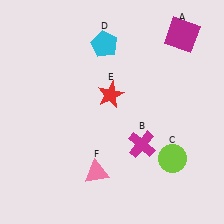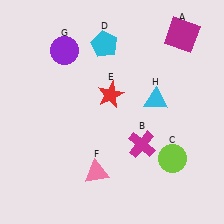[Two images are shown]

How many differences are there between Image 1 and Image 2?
There are 2 differences between the two images.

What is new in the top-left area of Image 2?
A purple circle (G) was added in the top-left area of Image 2.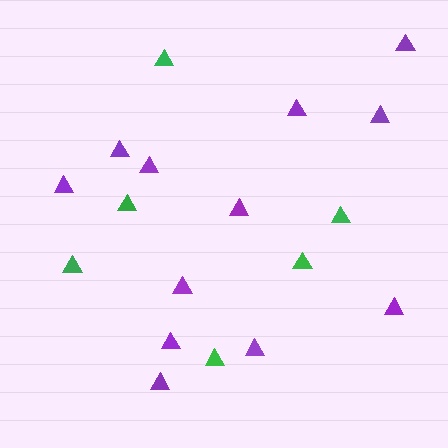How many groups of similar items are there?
There are 2 groups: one group of purple triangles (12) and one group of green triangles (6).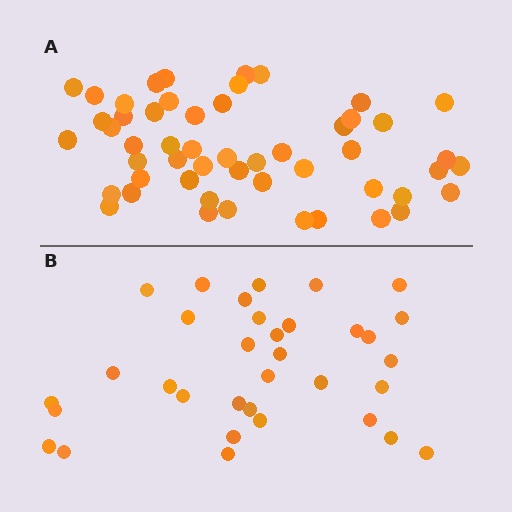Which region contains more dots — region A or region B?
Region A (the top region) has more dots.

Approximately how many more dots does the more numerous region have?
Region A has approximately 20 more dots than region B.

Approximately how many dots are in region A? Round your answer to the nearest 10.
About 50 dots. (The exact count is 52, which rounds to 50.)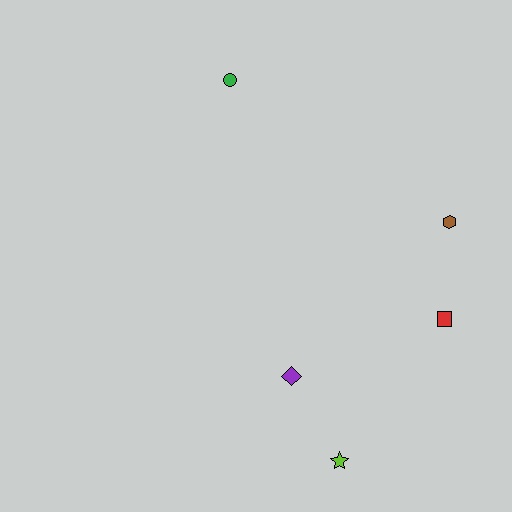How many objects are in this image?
There are 5 objects.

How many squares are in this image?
There is 1 square.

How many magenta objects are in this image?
There are no magenta objects.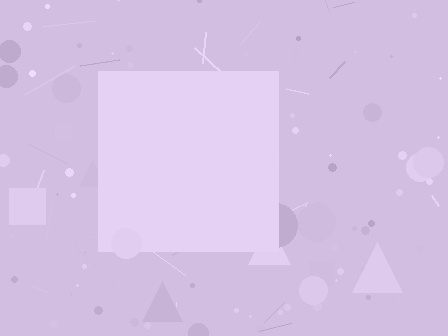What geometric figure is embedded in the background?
A square is embedded in the background.